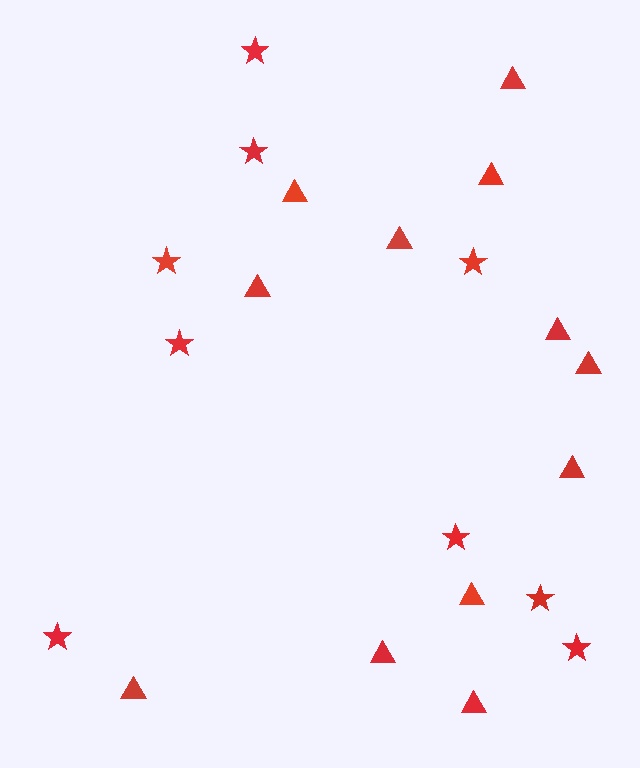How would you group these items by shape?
There are 2 groups: one group of triangles (12) and one group of stars (9).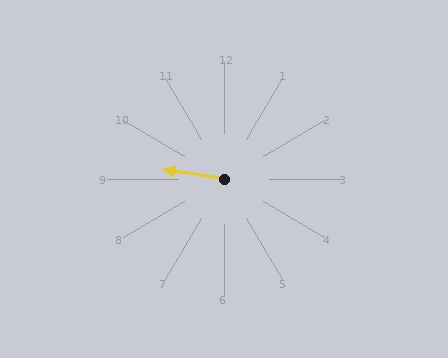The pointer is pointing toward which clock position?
Roughly 9 o'clock.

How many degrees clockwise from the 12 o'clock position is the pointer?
Approximately 279 degrees.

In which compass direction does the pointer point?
West.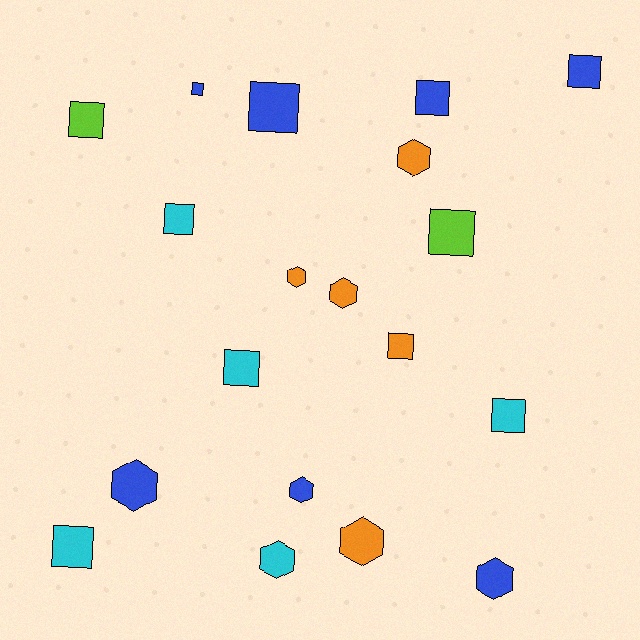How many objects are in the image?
There are 19 objects.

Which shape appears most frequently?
Square, with 11 objects.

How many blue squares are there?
There are 4 blue squares.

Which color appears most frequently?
Blue, with 7 objects.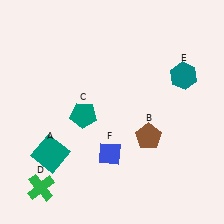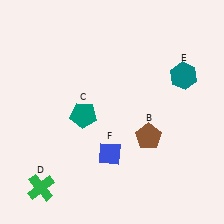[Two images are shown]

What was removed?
The teal square (A) was removed in Image 2.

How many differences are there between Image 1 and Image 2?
There is 1 difference between the two images.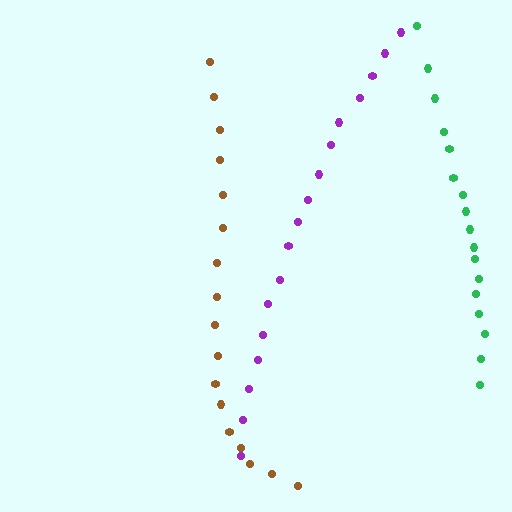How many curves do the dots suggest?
There are 3 distinct paths.